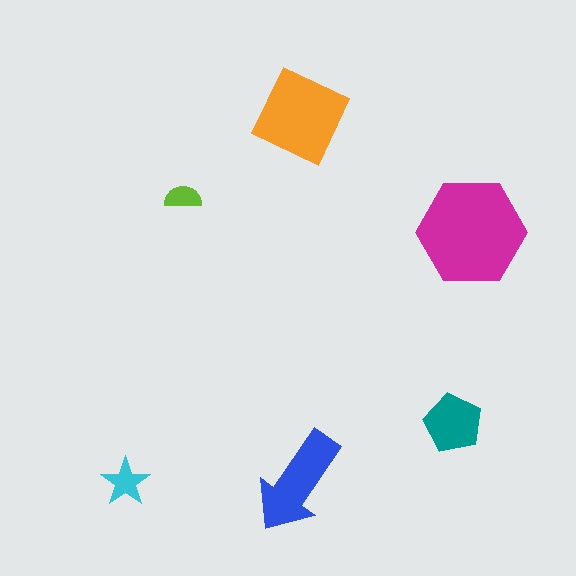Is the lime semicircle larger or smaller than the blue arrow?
Smaller.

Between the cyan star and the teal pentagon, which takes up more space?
The teal pentagon.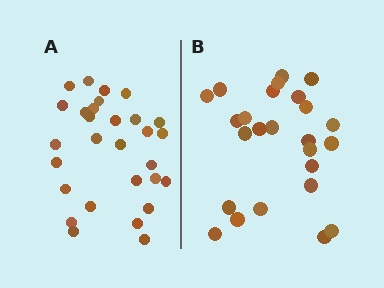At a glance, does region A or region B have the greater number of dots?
Region A (the left region) has more dots.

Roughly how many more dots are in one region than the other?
Region A has about 4 more dots than region B.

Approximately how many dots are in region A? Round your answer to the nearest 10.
About 30 dots. (The exact count is 29, which rounds to 30.)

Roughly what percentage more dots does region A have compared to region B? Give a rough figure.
About 15% more.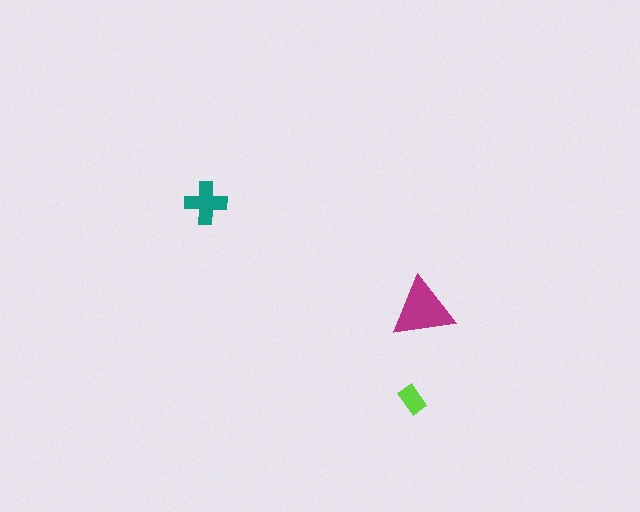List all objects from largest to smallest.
The magenta triangle, the teal cross, the lime rectangle.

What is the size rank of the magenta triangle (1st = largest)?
1st.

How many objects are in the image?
There are 3 objects in the image.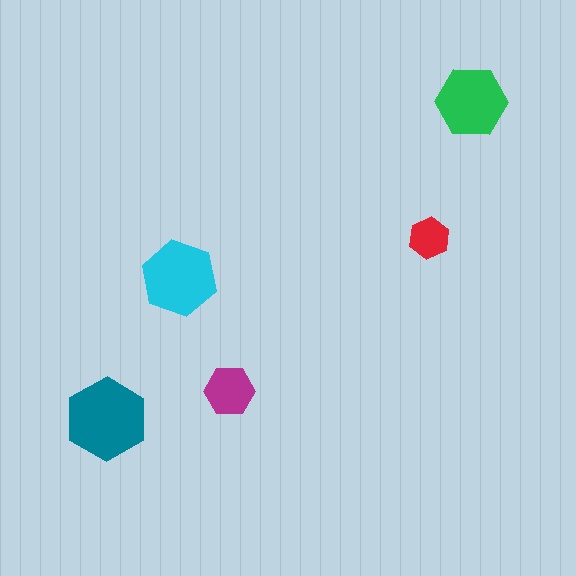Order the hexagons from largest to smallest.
the teal one, the cyan one, the green one, the magenta one, the red one.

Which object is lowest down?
The teal hexagon is bottommost.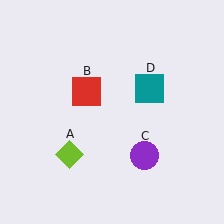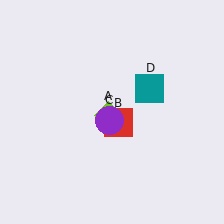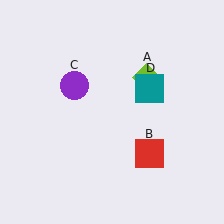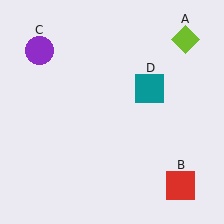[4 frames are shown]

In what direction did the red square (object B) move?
The red square (object B) moved down and to the right.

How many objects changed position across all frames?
3 objects changed position: lime diamond (object A), red square (object B), purple circle (object C).